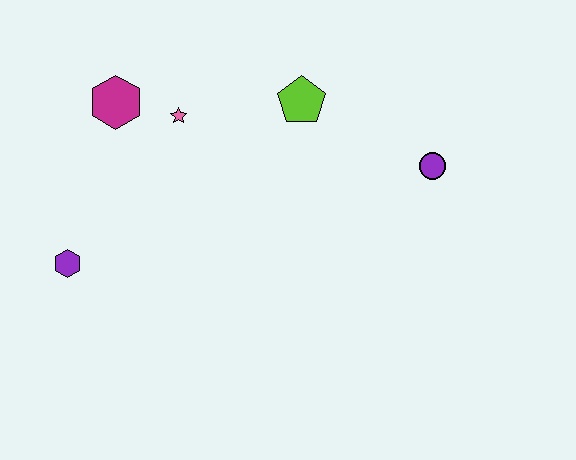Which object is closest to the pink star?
The magenta hexagon is closest to the pink star.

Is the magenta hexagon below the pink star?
No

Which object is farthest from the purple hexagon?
The purple circle is farthest from the purple hexagon.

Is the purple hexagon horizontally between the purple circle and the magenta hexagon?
No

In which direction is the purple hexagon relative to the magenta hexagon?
The purple hexagon is below the magenta hexagon.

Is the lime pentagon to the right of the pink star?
Yes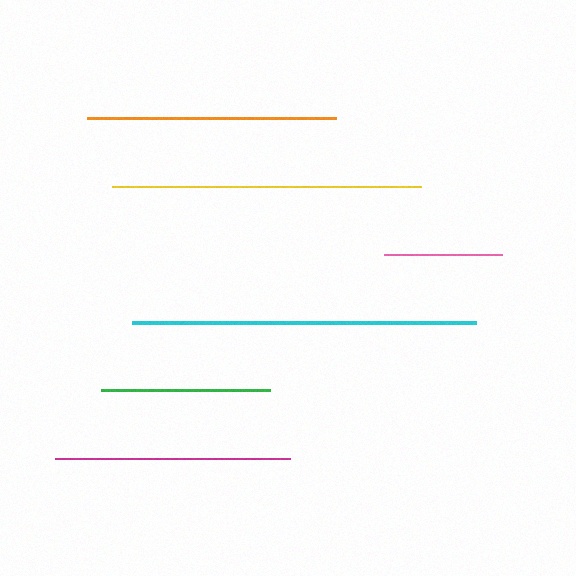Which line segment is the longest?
The cyan line is the longest at approximately 344 pixels.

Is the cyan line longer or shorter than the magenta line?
The cyan line is longer than the magenta line.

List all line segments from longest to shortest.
From longest to shortest: cyan, yellow, orange, magenta, green, pink.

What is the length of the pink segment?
The pink segment is approximately 119 pixels long.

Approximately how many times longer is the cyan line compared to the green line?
The cyan line is approximately 2.0 times the length of the green line.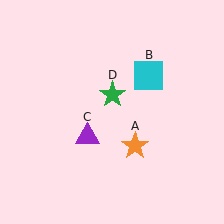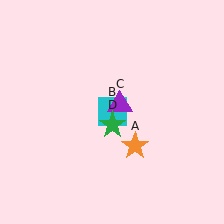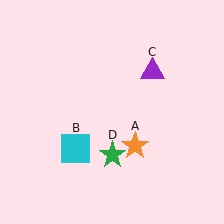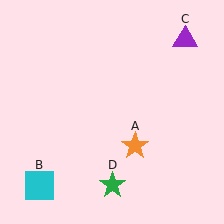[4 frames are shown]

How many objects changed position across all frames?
3 objects changed position: cyan square (object B), purple triangle (object C), green star (object D).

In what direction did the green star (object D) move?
The green star (object D) moved down.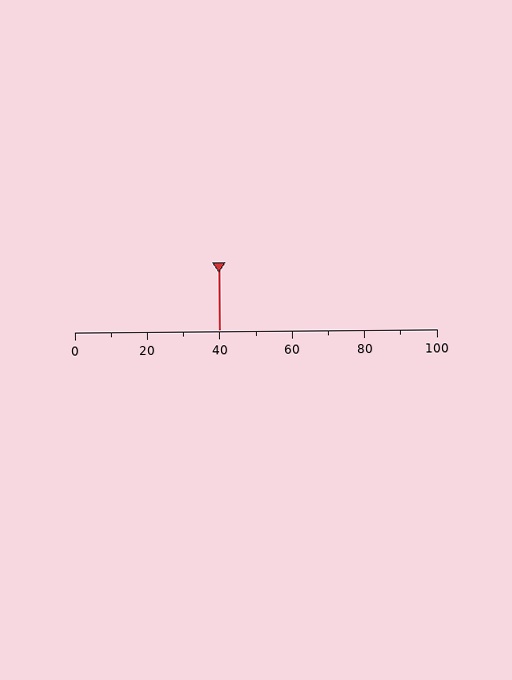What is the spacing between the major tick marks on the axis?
The major ticks are spaced 20 apart.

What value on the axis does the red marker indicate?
The marker indicates approximately 40.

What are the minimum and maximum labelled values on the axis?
The axis runs from 0 to 100.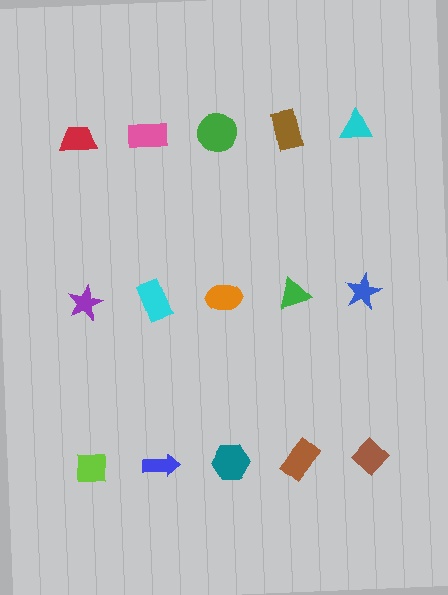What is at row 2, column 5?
A blue star.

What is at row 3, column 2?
A blue arrow.